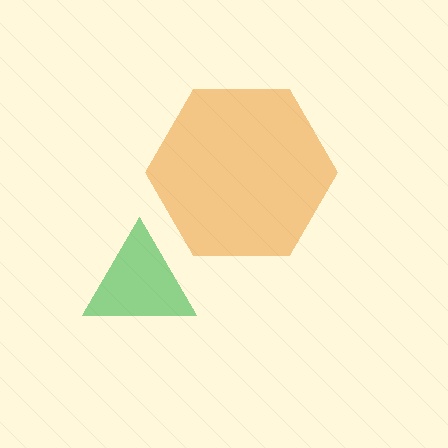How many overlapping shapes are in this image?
There are 2 overlapping shapes in the image.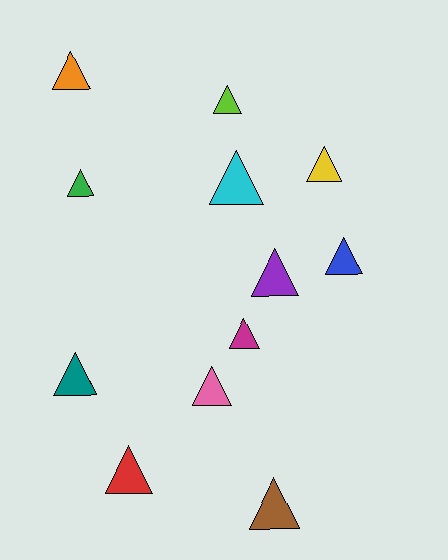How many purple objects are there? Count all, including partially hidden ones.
There is 1 purple object.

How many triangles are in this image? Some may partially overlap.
There are 12 triangles.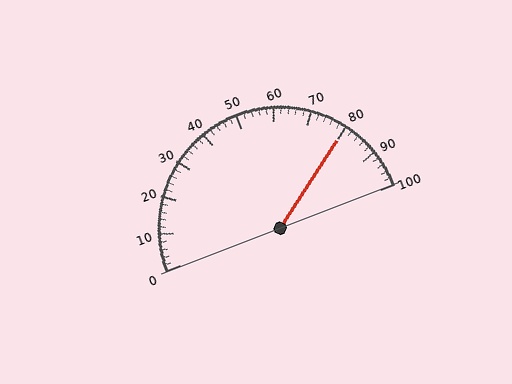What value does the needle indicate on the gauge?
The needle indicates approximately 80.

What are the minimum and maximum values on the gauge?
The gauge ranges from 0 to 100.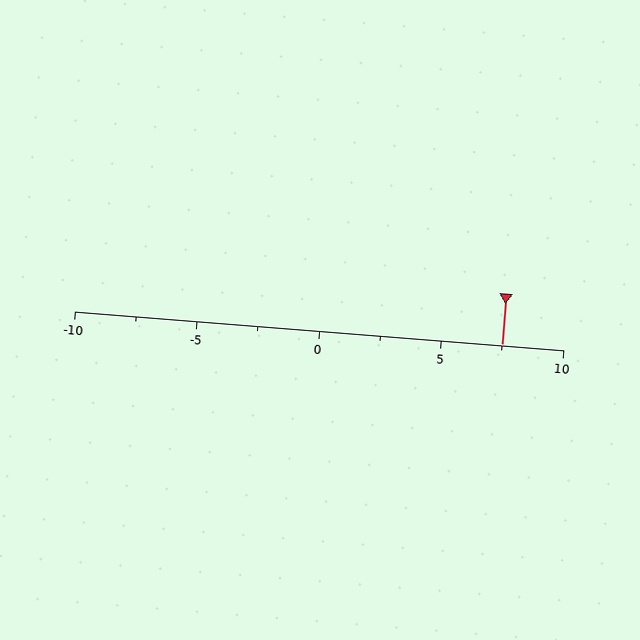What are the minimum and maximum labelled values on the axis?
The axis runs from -10 to 10.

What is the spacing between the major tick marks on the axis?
The major ticks are spaced 5 apart.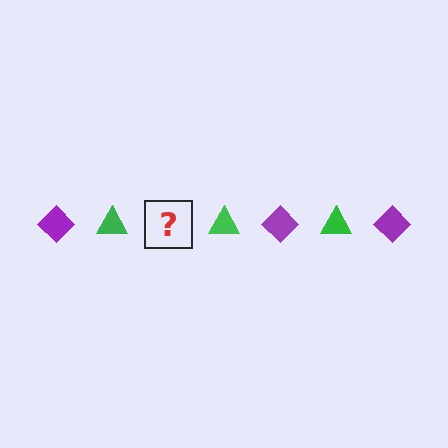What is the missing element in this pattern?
The missing element is a purple diamond.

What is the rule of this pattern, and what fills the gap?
The rule is that the pattern alternates between purple diamond and green triangle. The gap should be filled with a purple diamond.